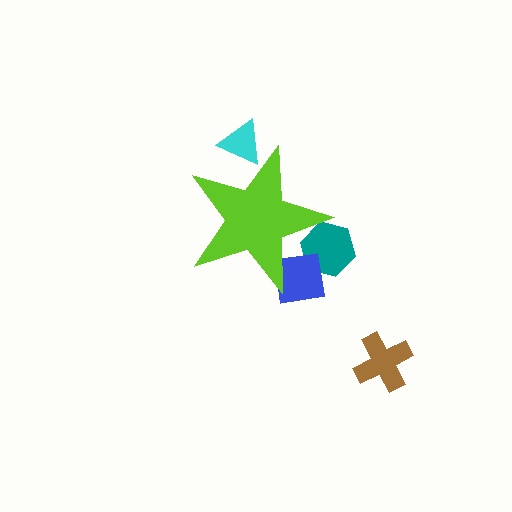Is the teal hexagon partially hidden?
Yes, the teal hexagon is partially hidden behind the lime star.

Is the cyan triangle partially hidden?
Yes, the cyan triangle is partially hidden behind the lime star.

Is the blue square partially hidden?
Yes, the blue square is partially hidden behind the lime star.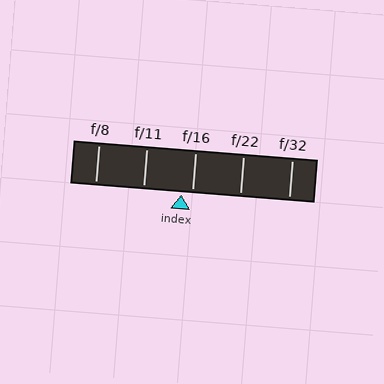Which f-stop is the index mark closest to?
The index mark is closest to f/16.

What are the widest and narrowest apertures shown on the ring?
The widest aperture shown is f/8 and the narrowest is f/32.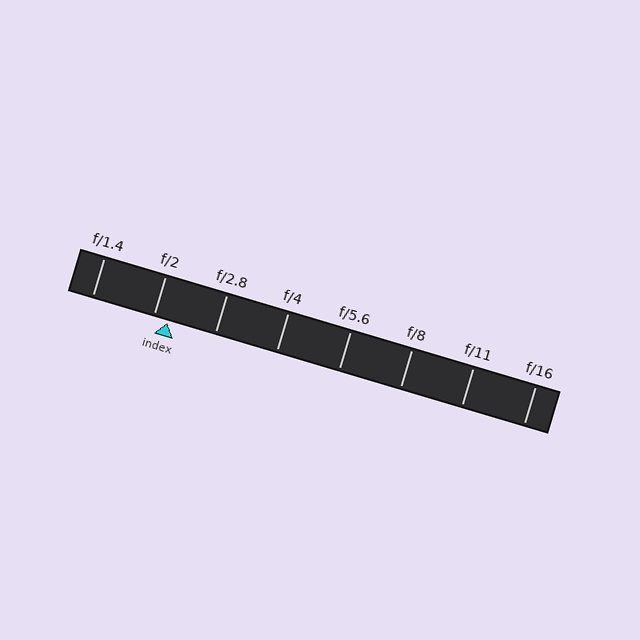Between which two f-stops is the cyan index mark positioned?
The index mark is between f/2 and f/2.8.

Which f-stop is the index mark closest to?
The index mark is closest to f/2.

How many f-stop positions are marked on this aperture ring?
There are 8 f-stop positions marked.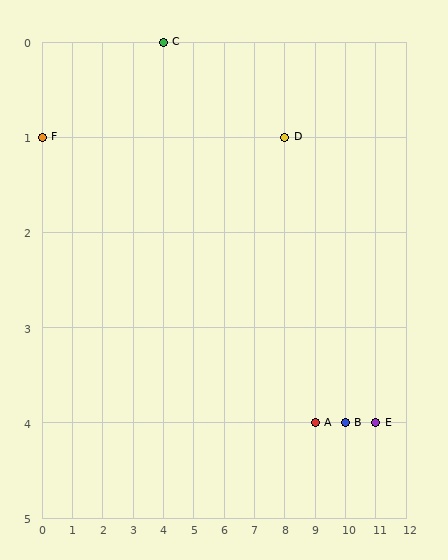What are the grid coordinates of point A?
Point A is at grid coordinates (9, 4).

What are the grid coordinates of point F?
Point F is at grid coordinates (0, 1).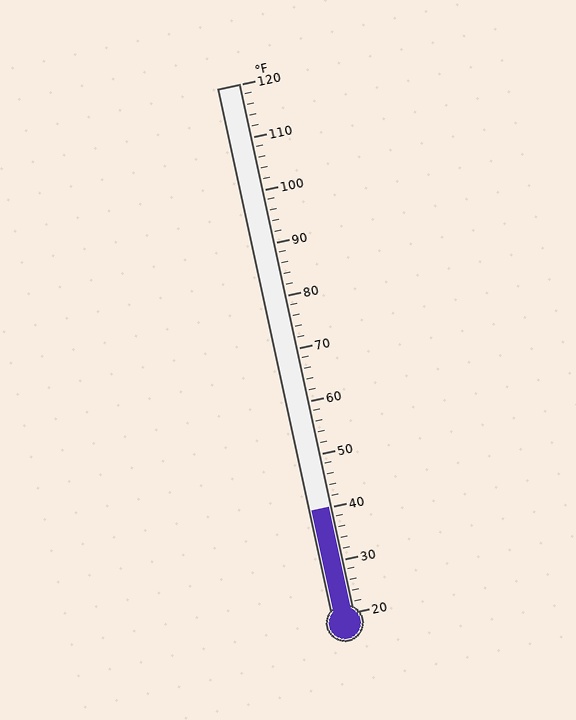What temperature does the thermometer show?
The thermometer shows approximately 40°F.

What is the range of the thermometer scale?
The thermometer scale ranges from 20°F to 120°F.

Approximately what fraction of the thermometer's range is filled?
The thermometer is filled to approximately 20% of its range.